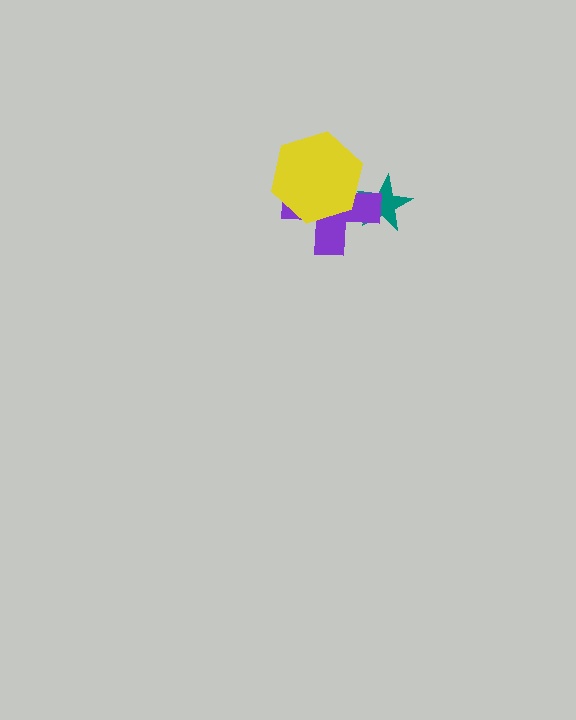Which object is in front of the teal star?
The purple cross is in front of the teal star.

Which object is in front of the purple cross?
The yellow hexagon is in front of the purple cross.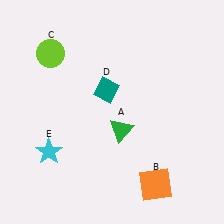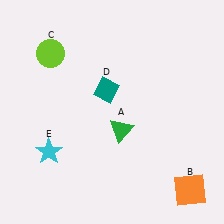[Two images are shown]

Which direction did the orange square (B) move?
The orange square (B) moved right.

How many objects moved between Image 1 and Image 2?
1 object moved between the two images.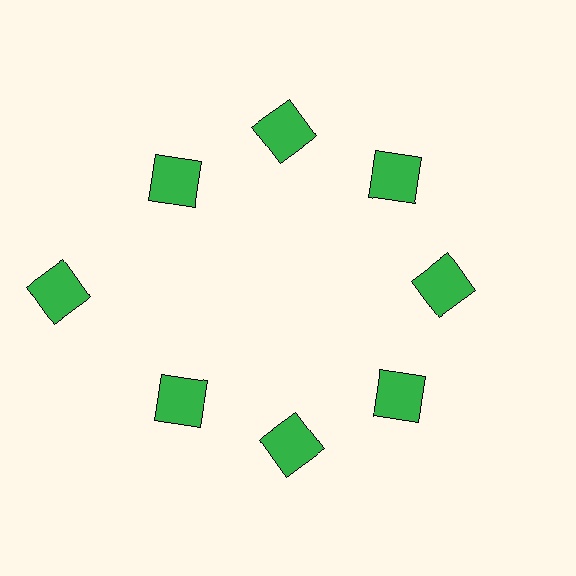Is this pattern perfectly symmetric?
No. The 8 green squares are arranged in a ring, but one element near the 9 o'clock position is pushed outward from the center, breaking the 8-fold rotational symmetry.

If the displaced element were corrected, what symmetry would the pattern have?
It would have 8-fold rotational symmetry — the pattern would map onto itself every 45 degrees.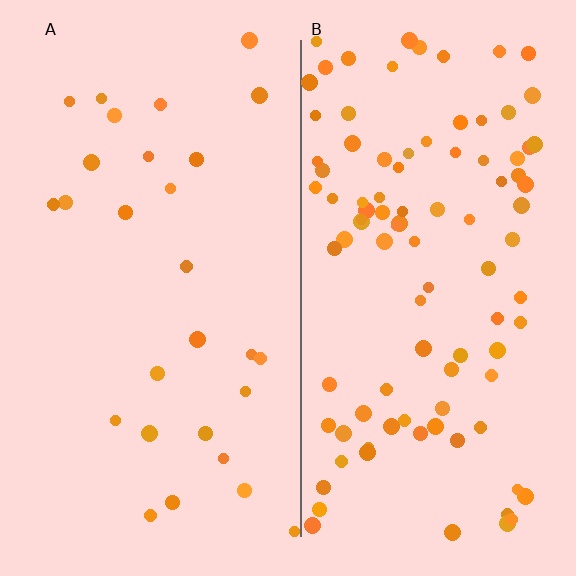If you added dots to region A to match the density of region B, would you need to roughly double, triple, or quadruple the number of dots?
Approximately triple.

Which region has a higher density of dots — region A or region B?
B (the right).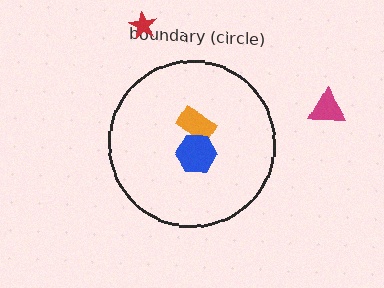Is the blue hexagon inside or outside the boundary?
Inside.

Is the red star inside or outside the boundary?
Outside.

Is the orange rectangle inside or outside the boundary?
Inside.